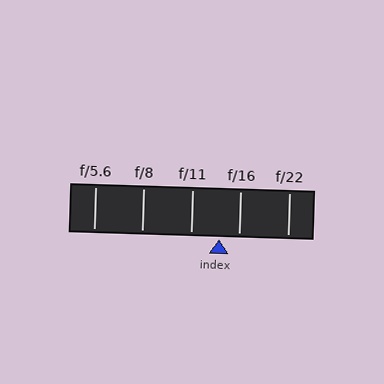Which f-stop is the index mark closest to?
The index mark is closest to f/16.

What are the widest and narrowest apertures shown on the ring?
The widest aperture shown is f/5.6 and the narrowest is f/22.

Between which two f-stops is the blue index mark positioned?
The index mark is between f/11 and f/16.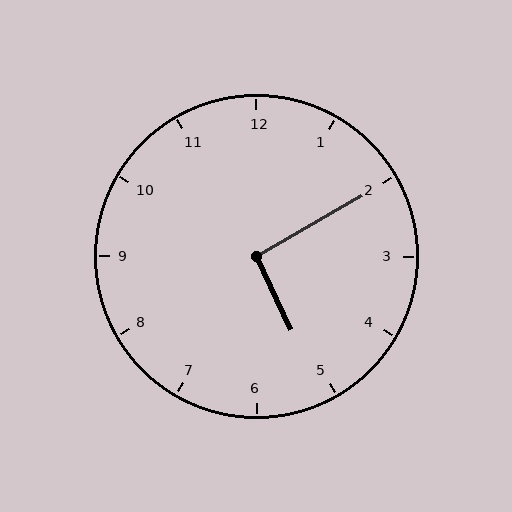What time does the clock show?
5:10.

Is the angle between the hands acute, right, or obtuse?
It is right.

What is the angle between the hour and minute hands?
Approximately 95 degrees.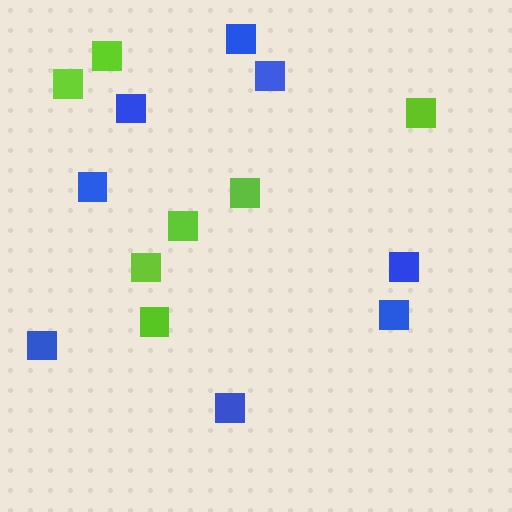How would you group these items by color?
There are 2 groups: one group of lime squares (7) and one group of blue squares (8).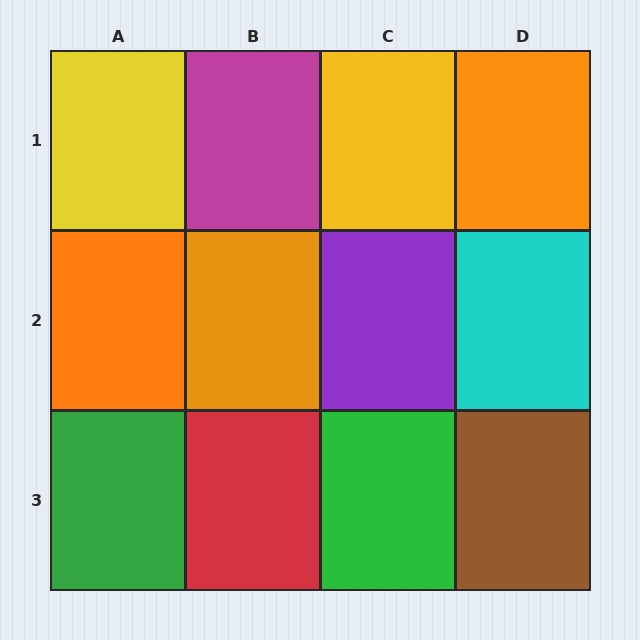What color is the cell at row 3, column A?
Green.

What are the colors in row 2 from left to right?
Orange, orange, purple, cyan.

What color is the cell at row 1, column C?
Yellow.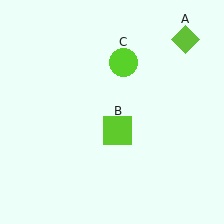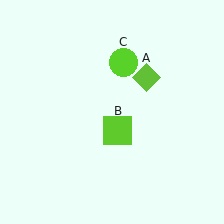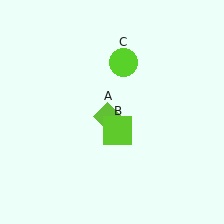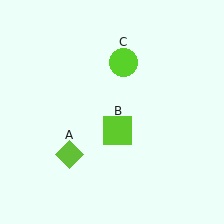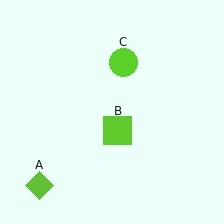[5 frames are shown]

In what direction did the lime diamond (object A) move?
The lime diamond (object A) moved down and to the left.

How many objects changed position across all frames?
1 object changed position: lime diamond (object A).